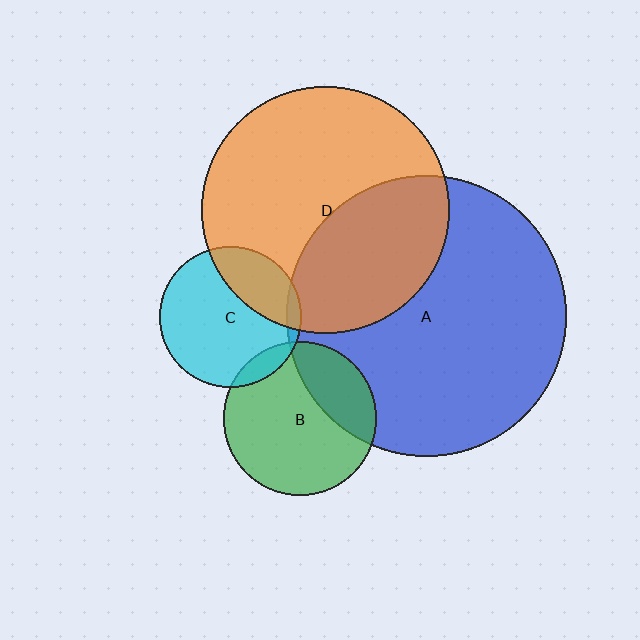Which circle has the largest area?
Circle A (blue).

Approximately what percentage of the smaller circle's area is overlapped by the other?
Approximately 25%.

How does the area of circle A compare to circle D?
Approximately 1.3 times.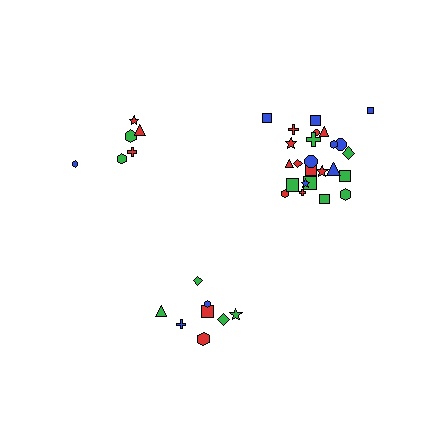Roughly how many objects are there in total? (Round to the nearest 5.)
Roughly 40 objects in total.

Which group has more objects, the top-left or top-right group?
The top-right group.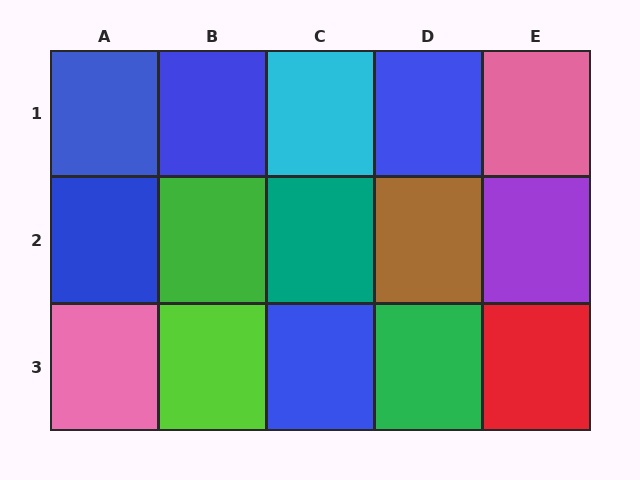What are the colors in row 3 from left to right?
Pink, lime, blue, green, red.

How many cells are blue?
5 cells are blue.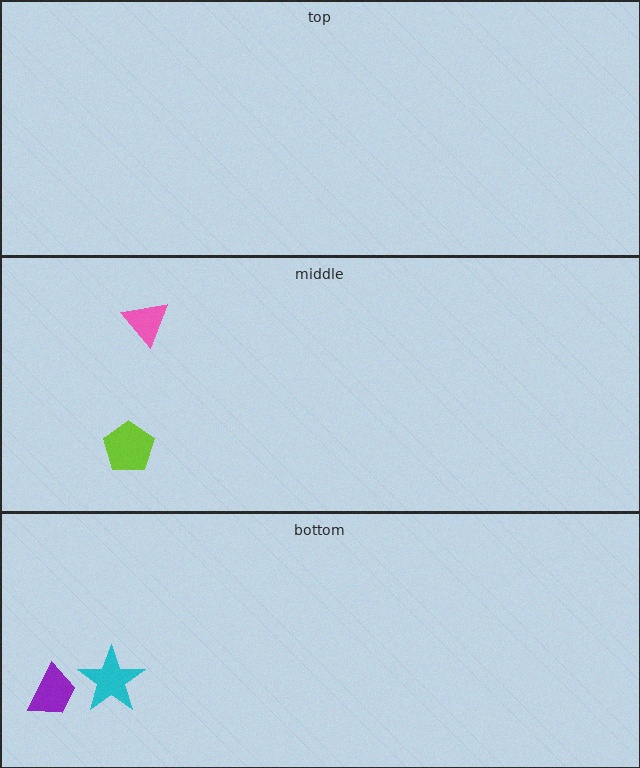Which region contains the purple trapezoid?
The bottom region.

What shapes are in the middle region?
The lime pentagon, the pink triangle.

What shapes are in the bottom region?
The cyan star, the purple trapezoid.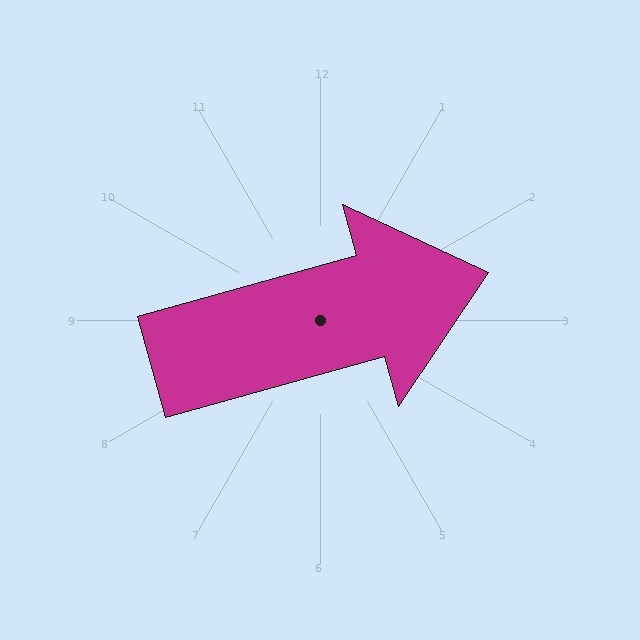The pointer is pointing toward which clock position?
Roughly 2 o'clock.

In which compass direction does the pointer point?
East.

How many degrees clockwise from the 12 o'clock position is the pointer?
Approximately 74 degrees.